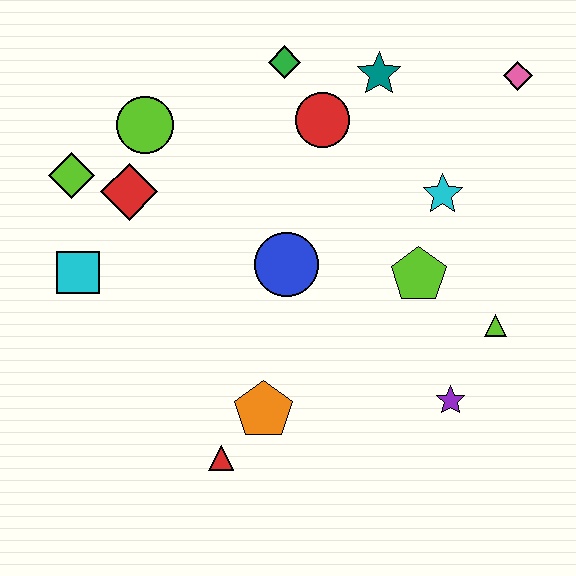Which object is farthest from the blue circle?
The pink diamond is farthest from the blue circle.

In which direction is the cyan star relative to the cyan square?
The cyan star is to the right of the cyan square.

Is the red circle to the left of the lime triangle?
Yes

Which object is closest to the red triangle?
The orange pentagon is closest to the red triangle.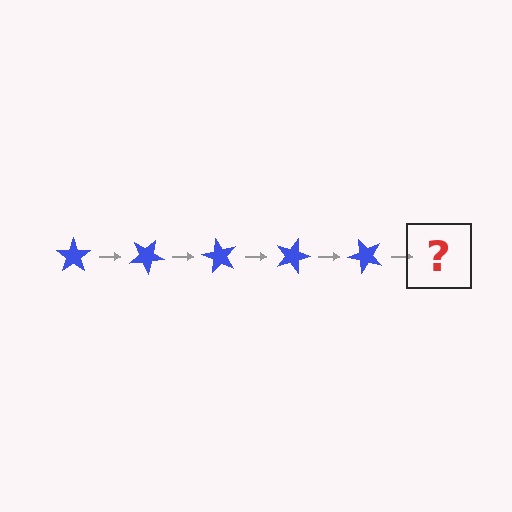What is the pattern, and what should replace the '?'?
The pattern is that the star rotates 30 degrees each step. The '?' should be a blue star rotated 150 degrees.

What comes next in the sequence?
The next element should be a blue star rotated 150 degrees.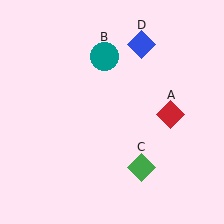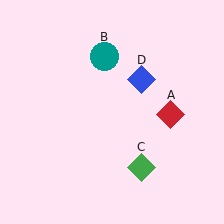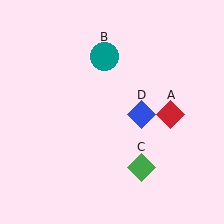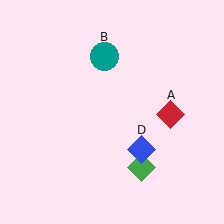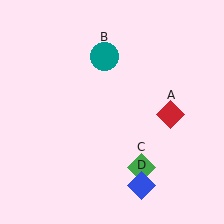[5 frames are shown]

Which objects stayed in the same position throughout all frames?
Red diamond (object A) and teal circle (object B) and green diamond (object C) remained stationary.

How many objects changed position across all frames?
1 object changed position: blue diamond (object D).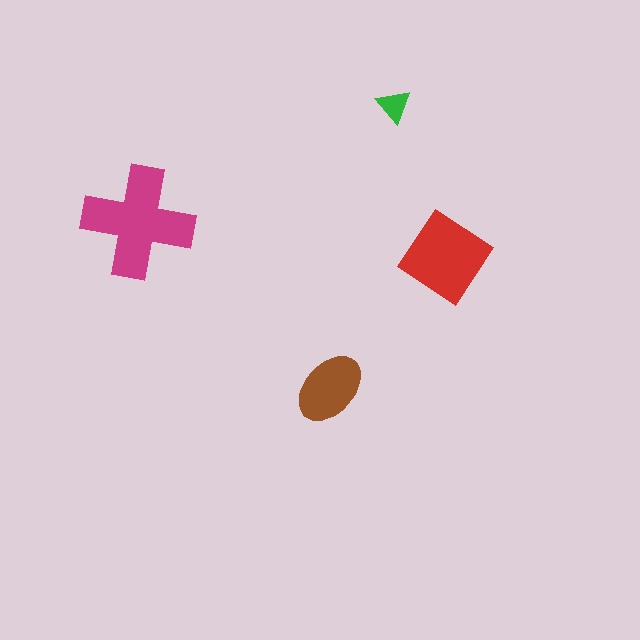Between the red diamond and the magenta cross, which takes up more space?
The magenta cross.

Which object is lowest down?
The brown ellipse is bottommost.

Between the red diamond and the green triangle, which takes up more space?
The red diamond.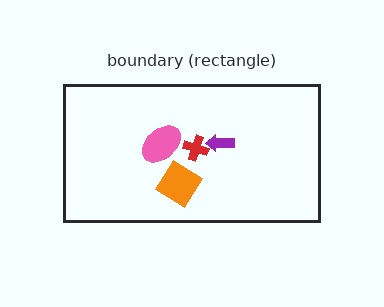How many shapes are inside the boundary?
4 inside, 0 outside.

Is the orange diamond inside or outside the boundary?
Inside.